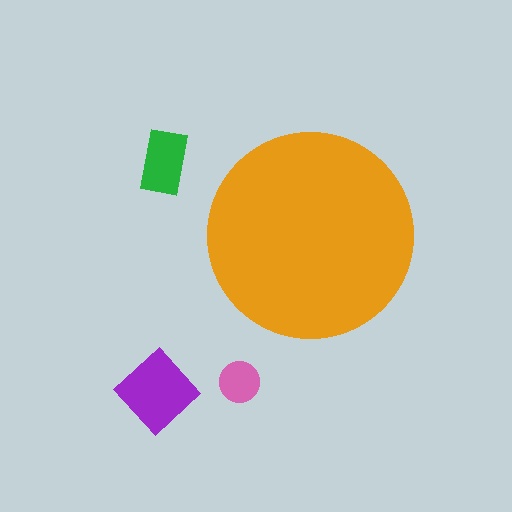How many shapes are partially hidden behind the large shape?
0 shapes are partially hidden.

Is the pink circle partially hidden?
No, the pink circle is fully visible.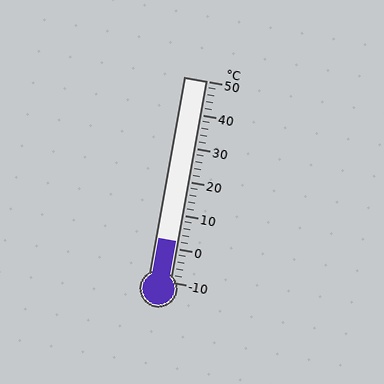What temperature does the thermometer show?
The thermometer shows approximately 2°C.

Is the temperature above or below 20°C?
The temperature is below 20°C.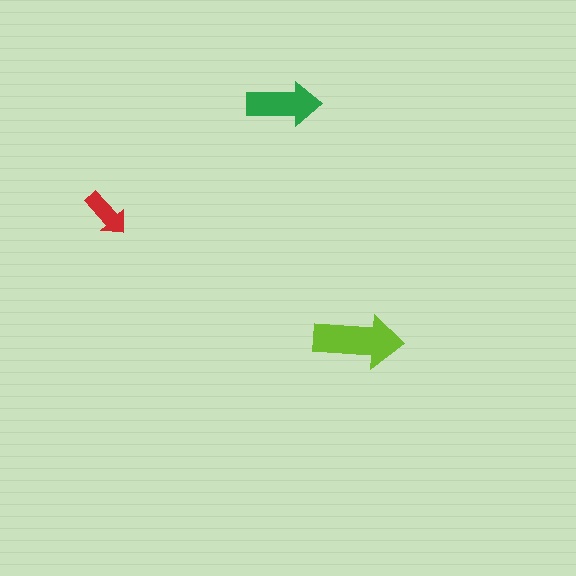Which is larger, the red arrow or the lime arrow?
The lime one.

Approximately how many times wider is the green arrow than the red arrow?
About 1.5 times wider.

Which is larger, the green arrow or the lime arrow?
The lime one.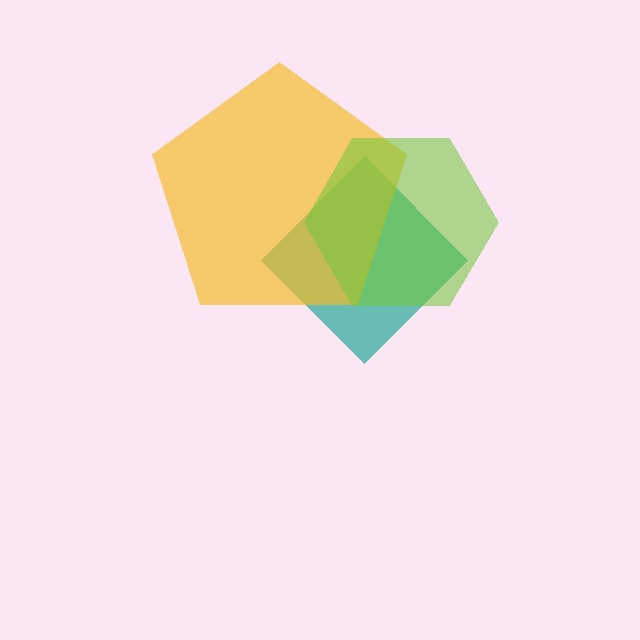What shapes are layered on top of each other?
The layered shapes are: a teal diamond, a yellow pentagon, a lime hexagon.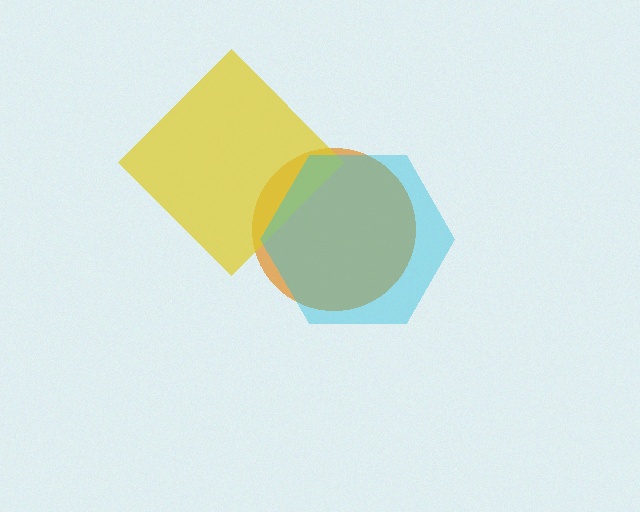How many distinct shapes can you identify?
There are 3 distinct shapes: an orange circle, a yellow diamond, a cyan hexagon.